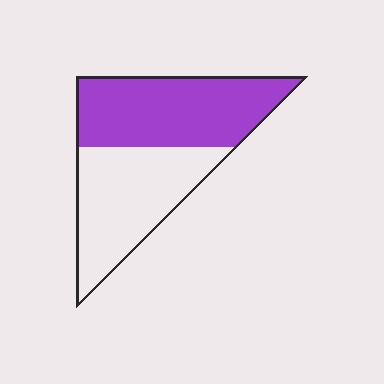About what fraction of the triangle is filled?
About one half (1/2).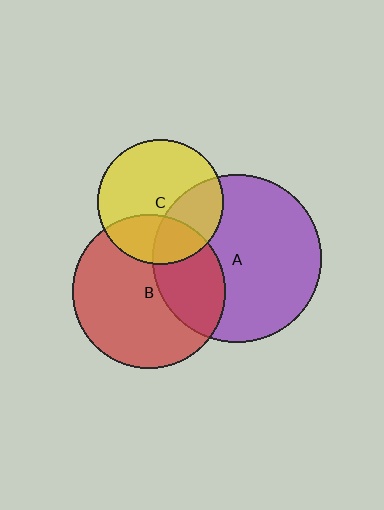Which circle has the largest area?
Circle A (purple).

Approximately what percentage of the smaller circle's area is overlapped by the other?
Approximately 30%.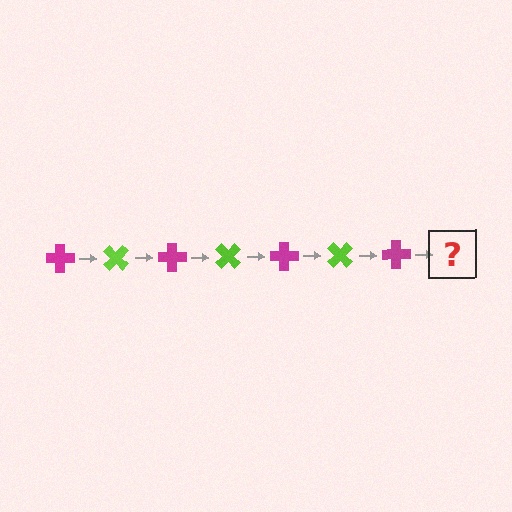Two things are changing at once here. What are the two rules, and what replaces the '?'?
The two rules are that it rotates 45 degrees each step and the color cycles through magenta and lime. The '?' should be a lime cross, rotated 315 degrees from the start.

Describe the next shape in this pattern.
It should be a lime cross, rotated 315 degrees from the start.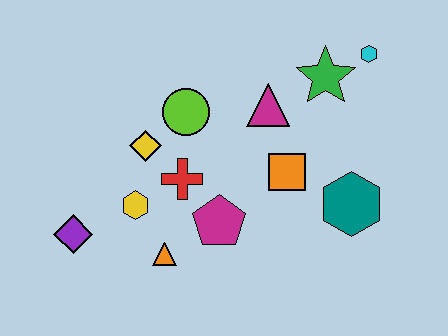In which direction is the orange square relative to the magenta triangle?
The orange square is below the magenta triangle.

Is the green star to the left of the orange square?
No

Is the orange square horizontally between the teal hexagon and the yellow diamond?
Yes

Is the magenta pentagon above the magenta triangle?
No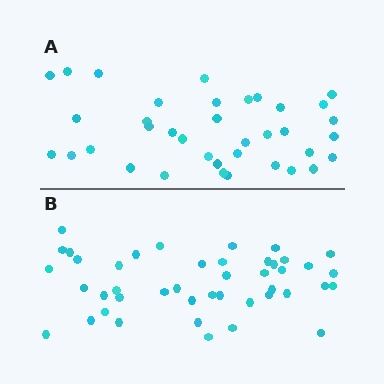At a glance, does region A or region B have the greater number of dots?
Region B (the bottom region) has more dots.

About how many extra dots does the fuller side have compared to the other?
Region B has roughly 8 or so more dots than region A.